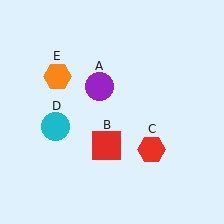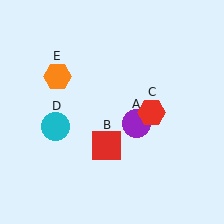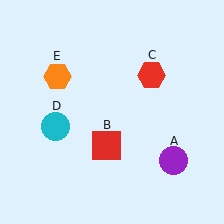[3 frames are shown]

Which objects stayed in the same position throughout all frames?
Red square (object B) and cyan circle (object D) and orange hexagon (object E) remained stationary.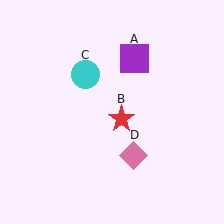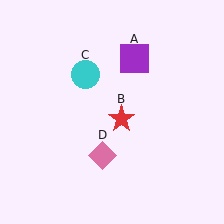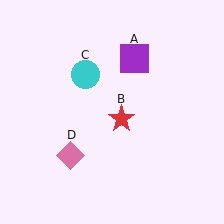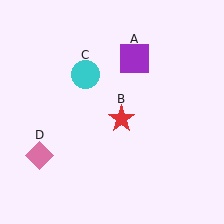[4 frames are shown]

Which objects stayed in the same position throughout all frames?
Purple square (object A) and red star (object B) and cyan circle (object C) remained stationary.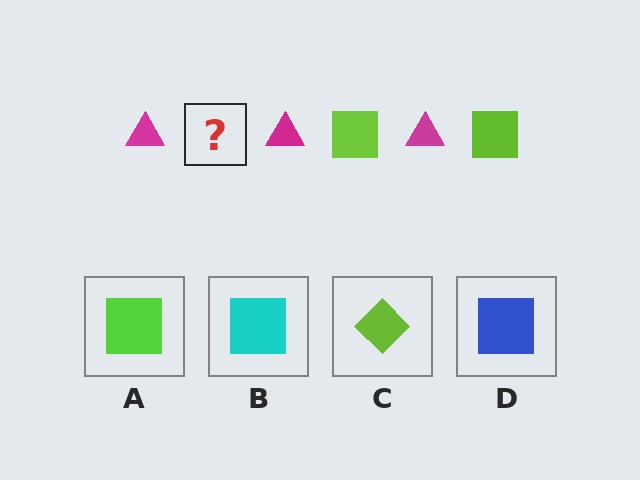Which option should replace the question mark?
Option A.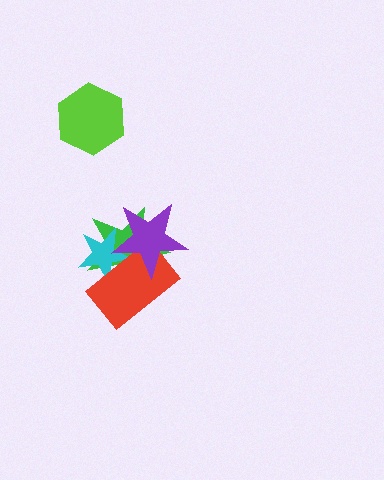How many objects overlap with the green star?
3 objects overlap with the green star.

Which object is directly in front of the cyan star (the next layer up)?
The red rectangle is directly in front of the cyan star.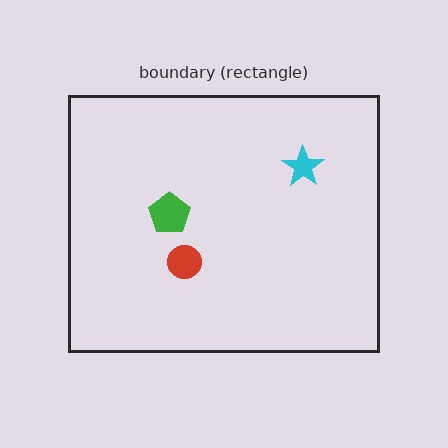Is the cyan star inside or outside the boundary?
Inside.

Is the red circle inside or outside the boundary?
Inside.